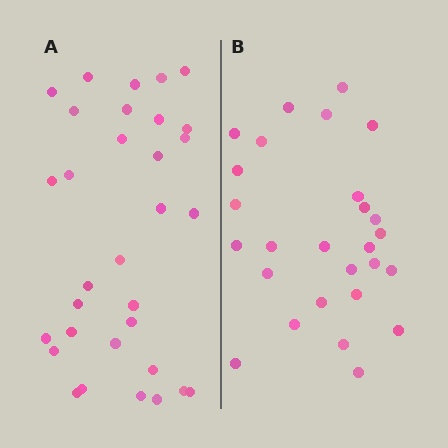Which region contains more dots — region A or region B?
Region A (the left region) has more dots.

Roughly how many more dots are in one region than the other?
Region A has about 5 more dots than region B.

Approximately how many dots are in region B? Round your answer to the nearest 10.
About 30 dots. (The exact count is 27, which rounds to 30.)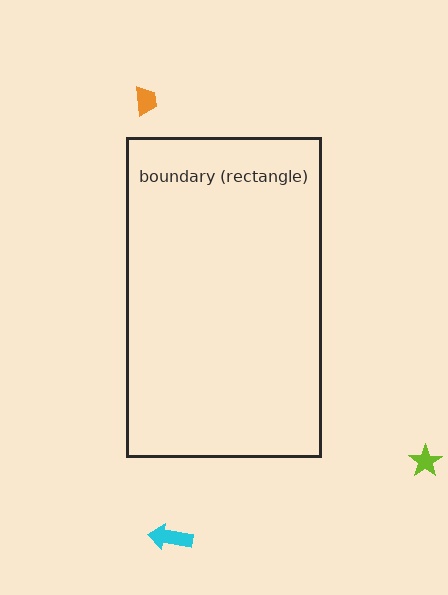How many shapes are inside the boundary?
0 inside, 3 outside.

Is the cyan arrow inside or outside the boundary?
Outside.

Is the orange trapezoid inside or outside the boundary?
Outside.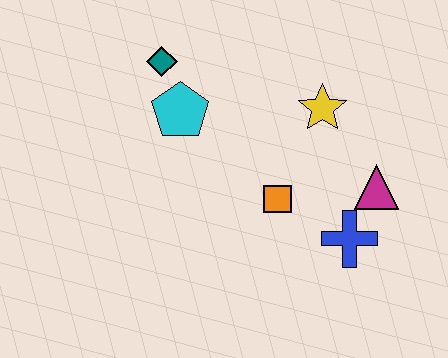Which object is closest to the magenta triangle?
The blue cross is closest to the magenta triangle.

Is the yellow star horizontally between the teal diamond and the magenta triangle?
Yes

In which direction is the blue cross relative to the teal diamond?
The blue cross is to the right of the teal diamond.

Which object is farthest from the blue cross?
The teal diamond is farthest from the blue cross.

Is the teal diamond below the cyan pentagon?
No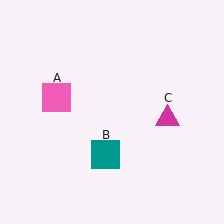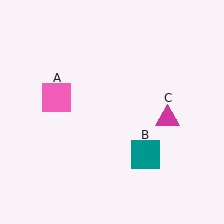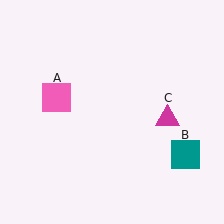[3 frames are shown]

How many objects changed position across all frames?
1 object changed position: teal square (object B).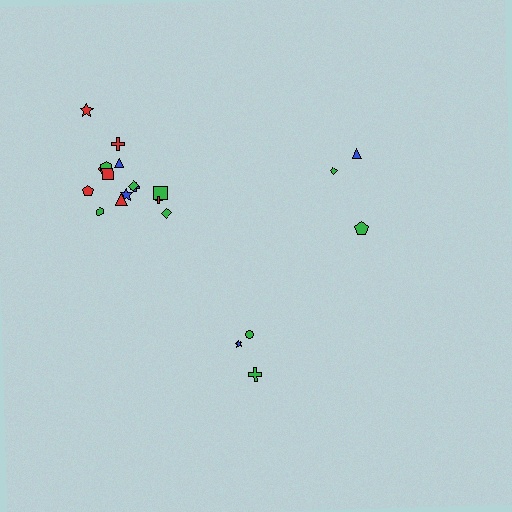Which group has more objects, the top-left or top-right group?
The top-left group.